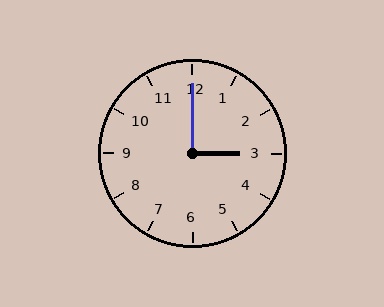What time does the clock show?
3:00.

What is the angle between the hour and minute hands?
Approximately 90 degrees.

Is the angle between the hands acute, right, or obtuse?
It is right.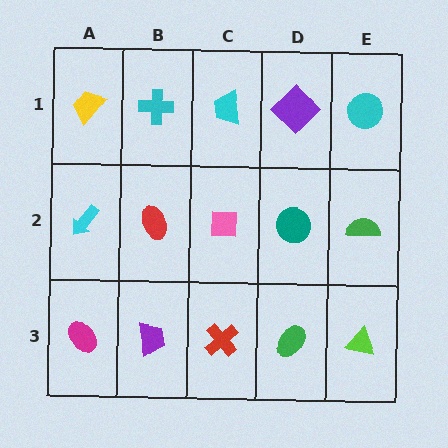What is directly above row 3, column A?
A cyan arrow.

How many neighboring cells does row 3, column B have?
3.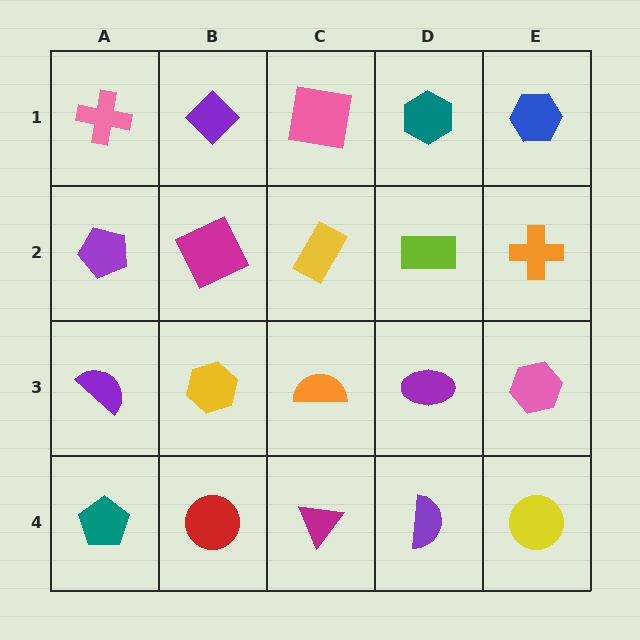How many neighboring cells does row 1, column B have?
3.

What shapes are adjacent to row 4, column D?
A purple ellipse (row 3, column D), a magenta triangle (row 4, column C), a yellow circle (row 4, column E).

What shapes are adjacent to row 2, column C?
A pink square (row 1, column C), an orange semicircle (row 3, column C), a magenta square (row 2, column B), a lime rectangle (row 2, column D).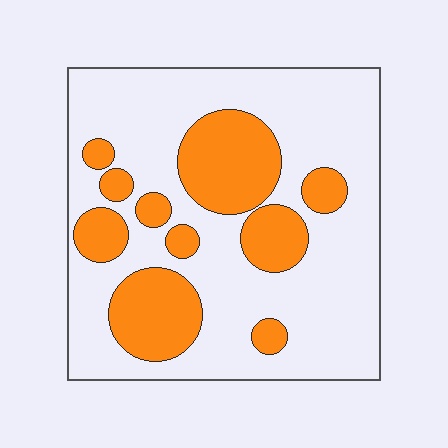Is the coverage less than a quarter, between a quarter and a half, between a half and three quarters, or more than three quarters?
Between a quarter and a half.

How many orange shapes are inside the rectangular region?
10.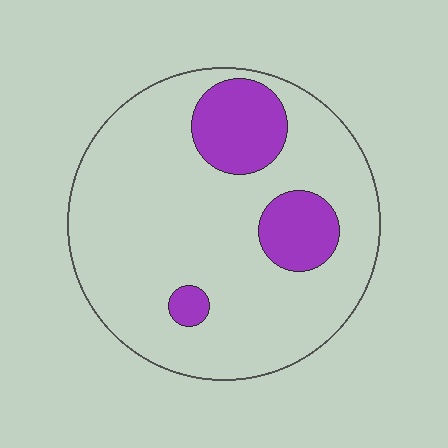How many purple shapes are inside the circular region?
3.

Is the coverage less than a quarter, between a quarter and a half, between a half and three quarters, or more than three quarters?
Less than a quarter.